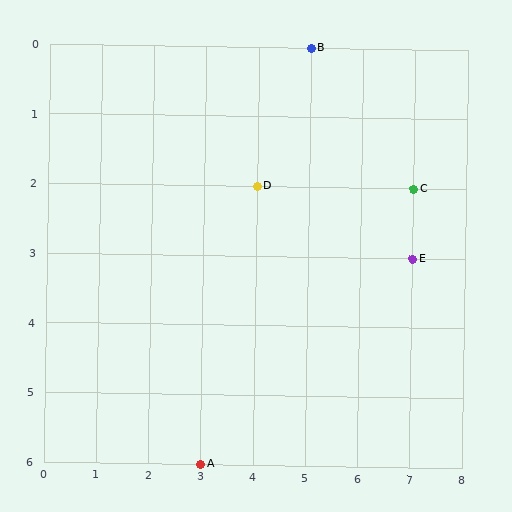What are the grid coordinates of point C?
Point C is at grid coordinates (7, 2).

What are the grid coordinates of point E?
Point E is at grid coordinates (7, 3).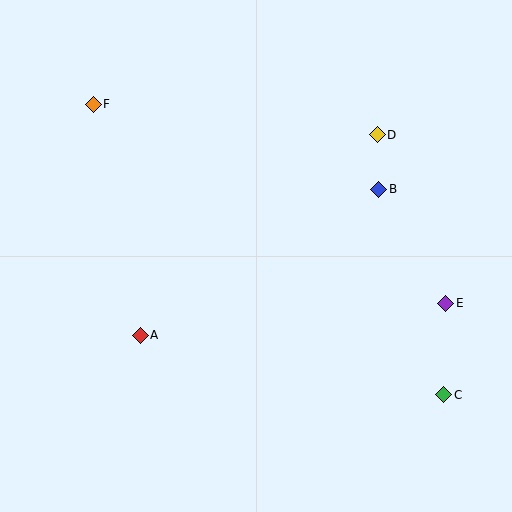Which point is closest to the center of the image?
Point B at (379, 189) is closest to the center.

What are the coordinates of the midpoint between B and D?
The midpoint between B and D is at (378, 162).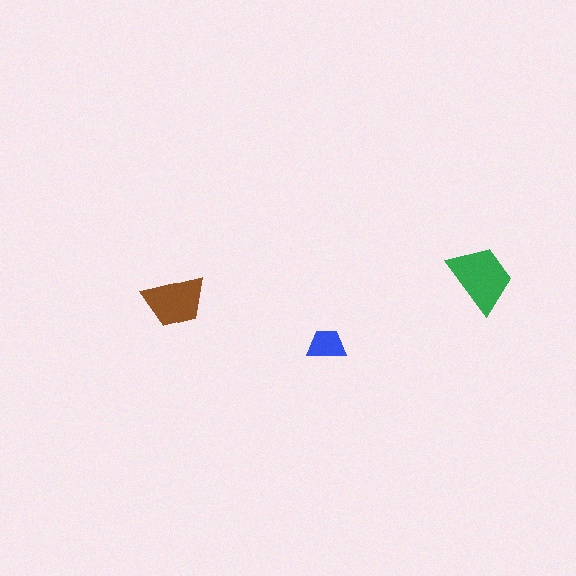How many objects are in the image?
There are 3 objects in the image.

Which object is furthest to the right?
The green trapezoid is rightmost.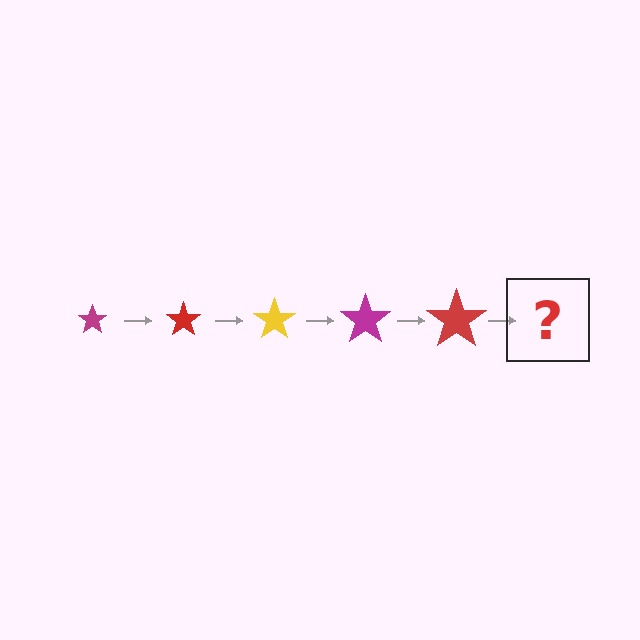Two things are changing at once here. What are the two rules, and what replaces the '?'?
The two rules are that the star grows larger each step and the color cycles through magenta, red, and yellow. The '?' should be a yellow star, larger than the previous one.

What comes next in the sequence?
The next element should be a yellow star, larger than the previous one.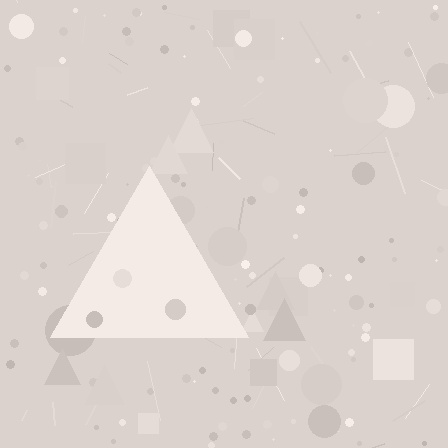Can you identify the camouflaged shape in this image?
The camouflaged shape is a triangle.